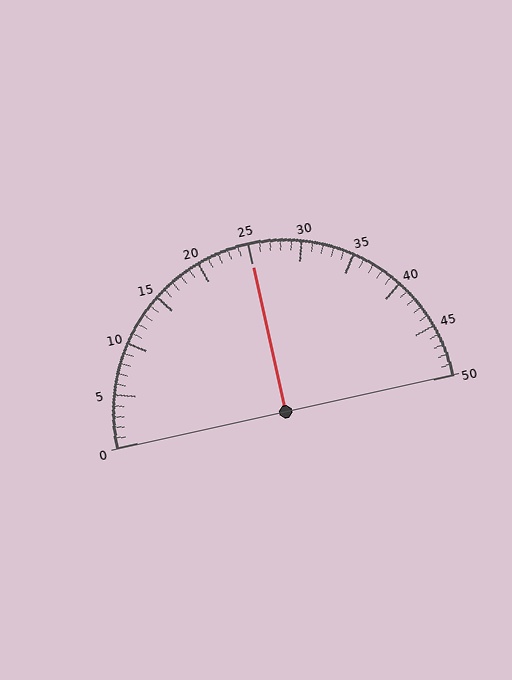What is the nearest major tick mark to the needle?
The nearest major tick mark is 25.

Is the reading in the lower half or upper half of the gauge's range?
The reading is in the upper half of the range (0 to 50).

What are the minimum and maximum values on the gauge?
The gauge ranges from 0 to 50.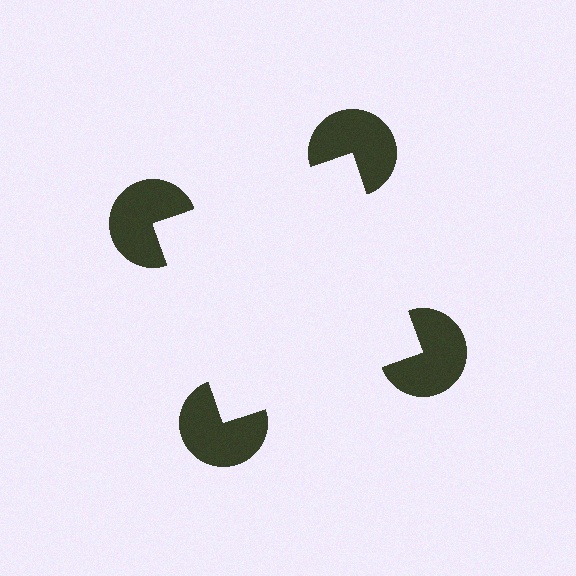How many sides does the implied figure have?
4 sides.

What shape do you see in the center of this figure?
An illusory square — its edges are inferred from the aligned wedge cuts in the pac-man discs, not physically drawn.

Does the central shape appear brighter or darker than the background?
It typically appears slightly brighter than the background, even though no actual brightness change is drawn.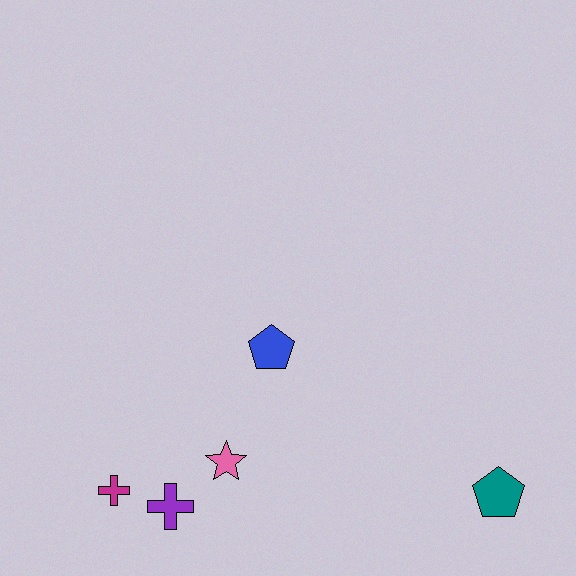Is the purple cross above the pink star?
No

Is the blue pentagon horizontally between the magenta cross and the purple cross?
No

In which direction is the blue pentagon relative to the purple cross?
The blue pentagon is above the purple cross.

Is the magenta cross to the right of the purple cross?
No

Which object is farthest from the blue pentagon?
The teal pentagon is farthest from the blue pentagon.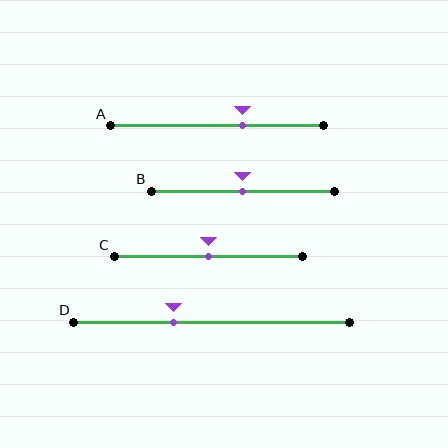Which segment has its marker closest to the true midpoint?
Segment B has its marker closest to the true midpoint.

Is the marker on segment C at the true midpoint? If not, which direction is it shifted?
Yes, the marker on segment C is at the true midpoint.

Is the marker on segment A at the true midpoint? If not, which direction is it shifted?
No, the marker on segment A is shifted to the right by about 12% of the segment length.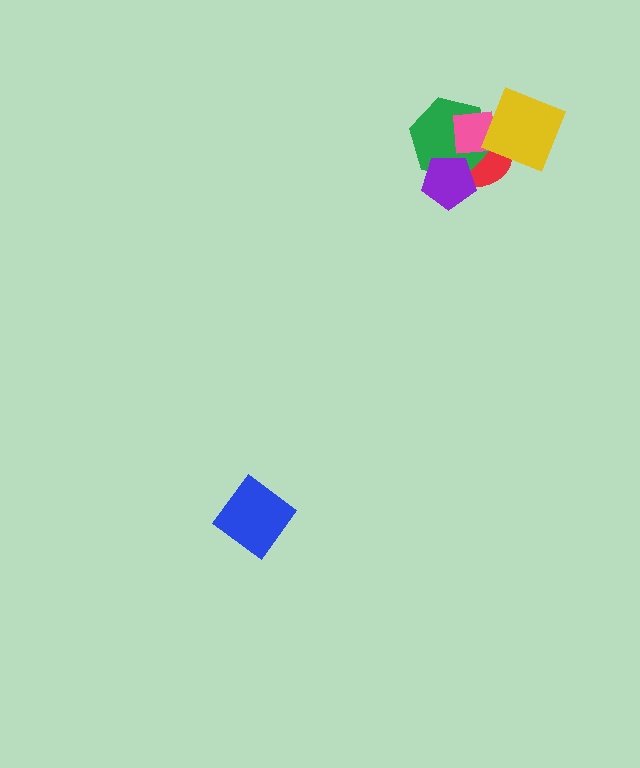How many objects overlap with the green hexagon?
4 objects overlap with the green hexagon.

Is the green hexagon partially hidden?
Yes, it is partially covered by another shape.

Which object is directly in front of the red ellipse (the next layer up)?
The green hexagon is directly in front of the red ellipse.